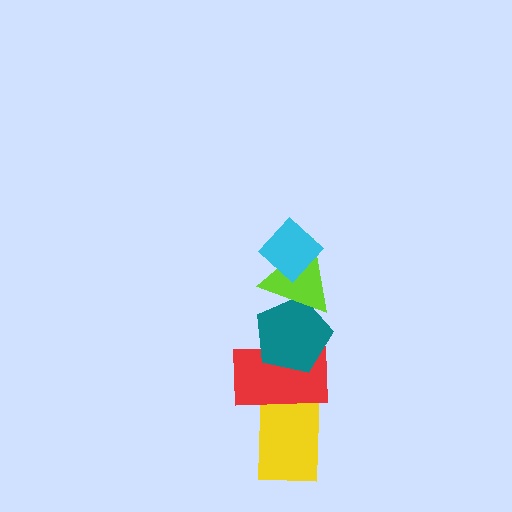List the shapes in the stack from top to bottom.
From top to bottom: the cyan diamond, the lime triangle, the teal pentagon, the red rectangle, the yellow rectangle.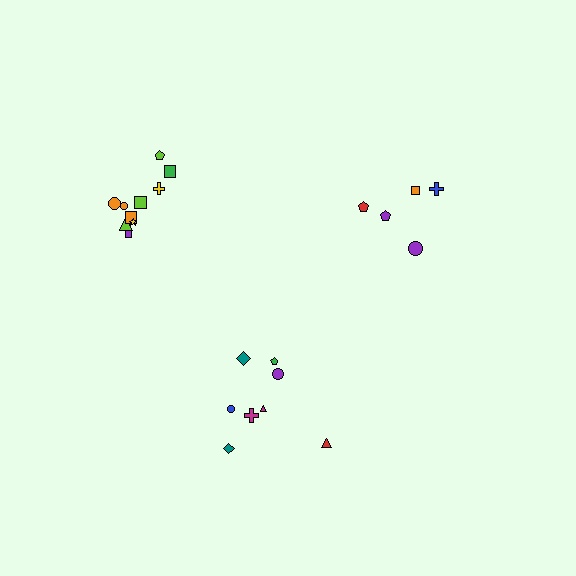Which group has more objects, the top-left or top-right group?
The top-left group.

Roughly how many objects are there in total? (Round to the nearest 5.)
Roughly 25 objects in total.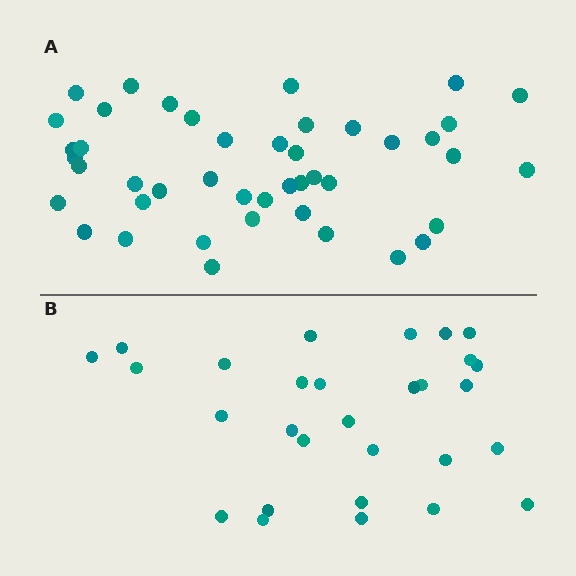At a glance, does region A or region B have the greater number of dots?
Region A (the top region) has more dots.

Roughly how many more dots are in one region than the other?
Region A has approximately 15 more dots than region B.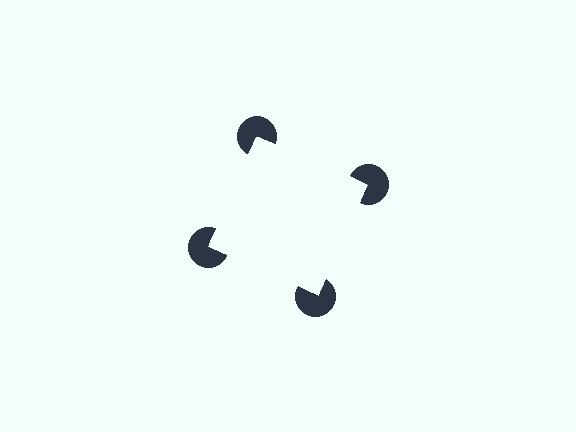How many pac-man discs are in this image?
There are 4 — one at each vertex of the illusory square.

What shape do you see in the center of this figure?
An illusory square — its edges are inferred from the aligned wedge cuts in the pac-man discs, not physically drawn.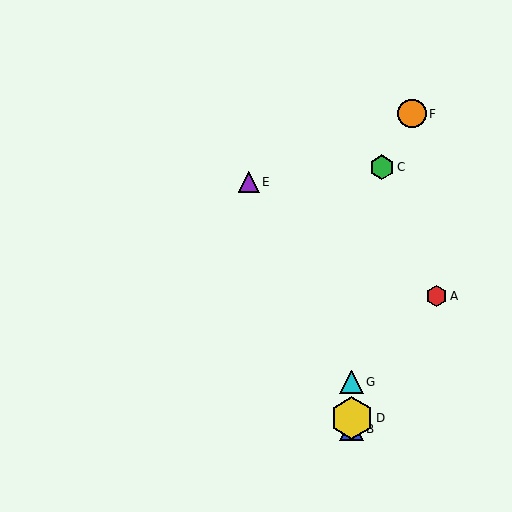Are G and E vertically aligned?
No, G is at x≈352 and E is at x≈249.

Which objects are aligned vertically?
Objects B, D, G are aligned vertically.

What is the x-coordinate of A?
Object A is at x≈436.